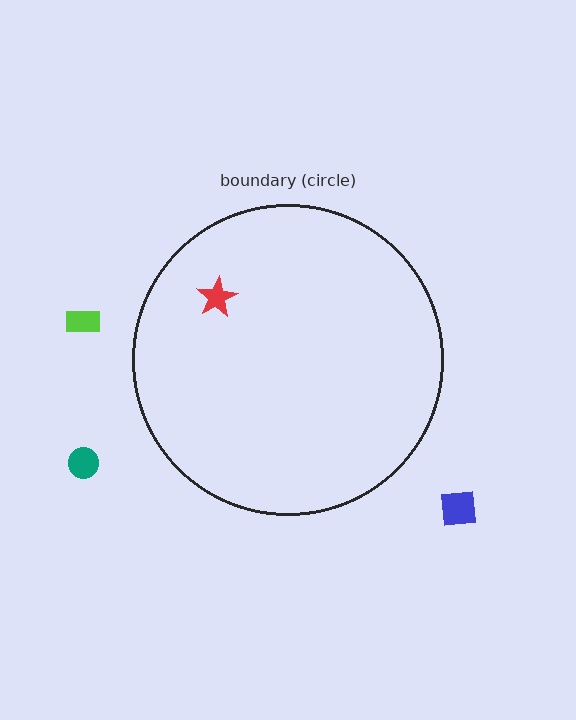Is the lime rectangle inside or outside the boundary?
Outside.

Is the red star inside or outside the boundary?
Inside.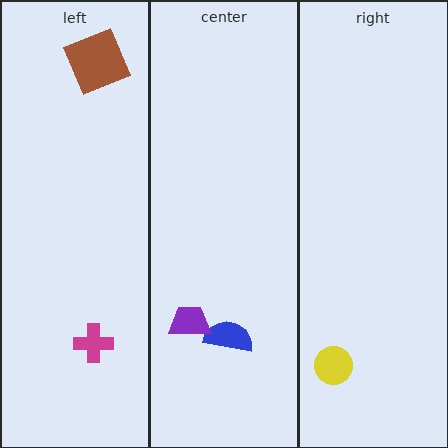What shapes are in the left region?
The magenta cross, the brown square.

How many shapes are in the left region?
2.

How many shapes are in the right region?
1.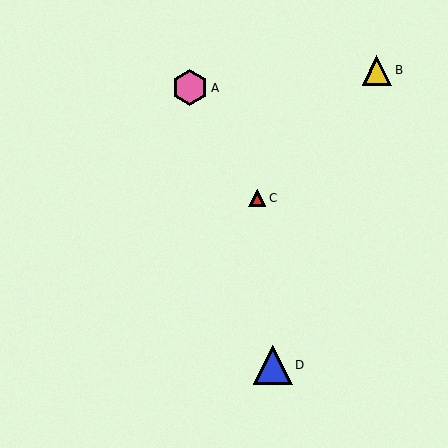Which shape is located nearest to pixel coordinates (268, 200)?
The red triangle (labeled C) at (257, 198) is nearest to that location.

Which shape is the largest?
The blue triangle (labeled D) is the largest.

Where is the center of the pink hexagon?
The center of the pink hexagon is at (190, 88).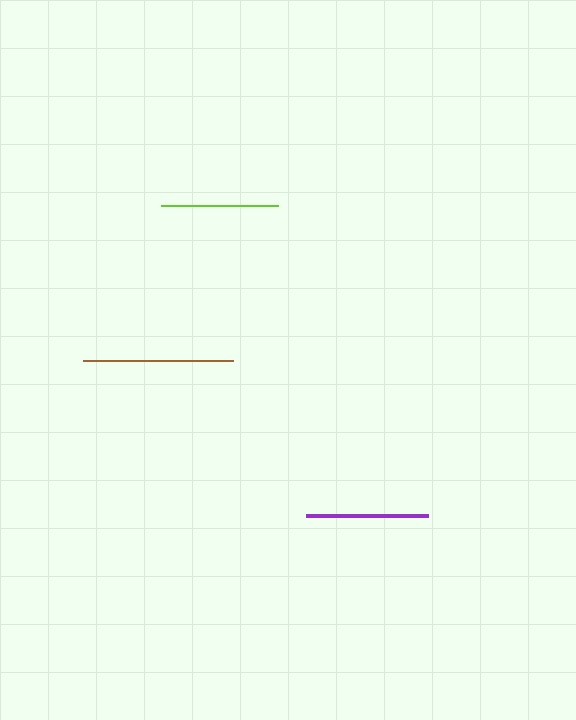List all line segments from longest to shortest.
From longest to shortest: brown, purple, lime.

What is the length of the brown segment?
The brown segment is approximately 151 pixels long.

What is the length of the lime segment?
The lime segment is approximately 116 pixels long.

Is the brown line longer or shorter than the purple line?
The brown line is longer than the purple line.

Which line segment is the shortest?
The lime line is the shortest at approximately 116 pixels.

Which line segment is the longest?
The brown line is the longest at approximately 151 pixels.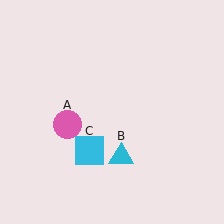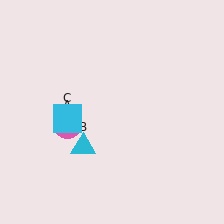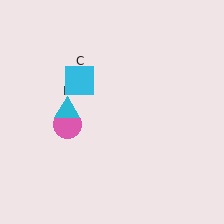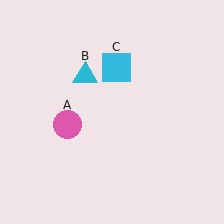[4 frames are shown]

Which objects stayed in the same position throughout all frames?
Pink circle (object A) remained stationary.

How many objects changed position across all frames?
2 objects changed position: cyan triangle (object B), cyan square (object C).